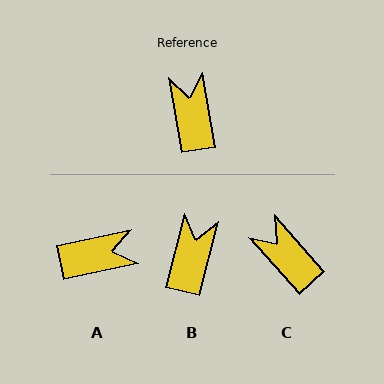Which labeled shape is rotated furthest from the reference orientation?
A, about 87 degrees away.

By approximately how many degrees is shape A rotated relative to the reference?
Approximately 87 degrees clockwise.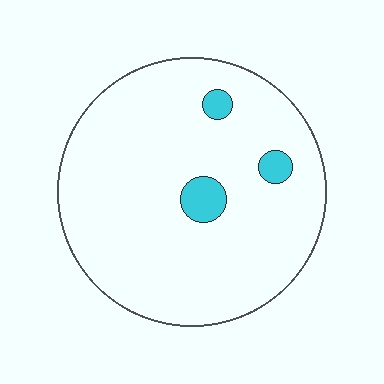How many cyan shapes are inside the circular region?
3.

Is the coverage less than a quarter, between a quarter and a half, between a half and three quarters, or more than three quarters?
Less than a quarter.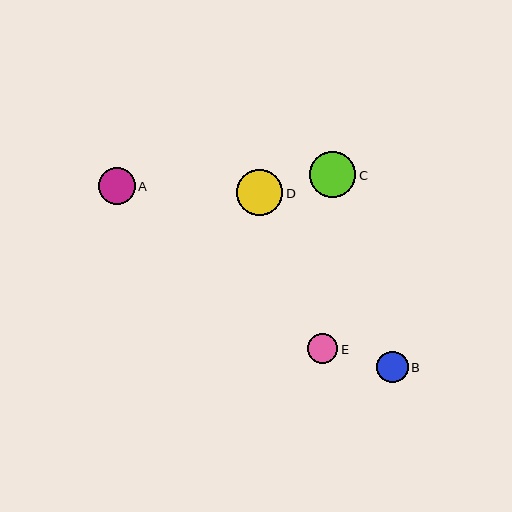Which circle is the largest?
Circle D is the largest with a size of approximately 47 pixels.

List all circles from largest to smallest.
From largest to smallest: D, C, A, B, E.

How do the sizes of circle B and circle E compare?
Circle B and circle E are approximately the same size.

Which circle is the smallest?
Circle E is the smallest with a size of approximately 30 pixels.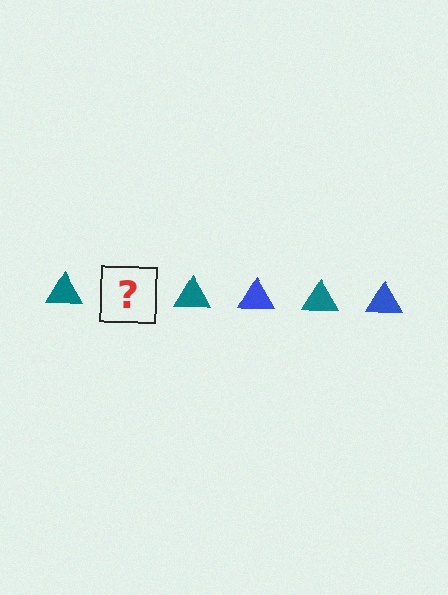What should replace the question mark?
The question mark should be replaced with a blue triangle.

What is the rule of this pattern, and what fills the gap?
The rule is that the pattern cycles through teal, blue triangles. The gap should be filled with a blue triangle.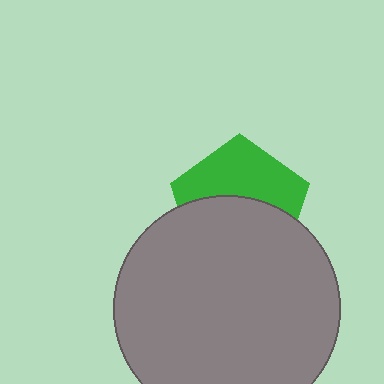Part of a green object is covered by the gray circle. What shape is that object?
It is a pentagon.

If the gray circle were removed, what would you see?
You would see the complete green pentagon.